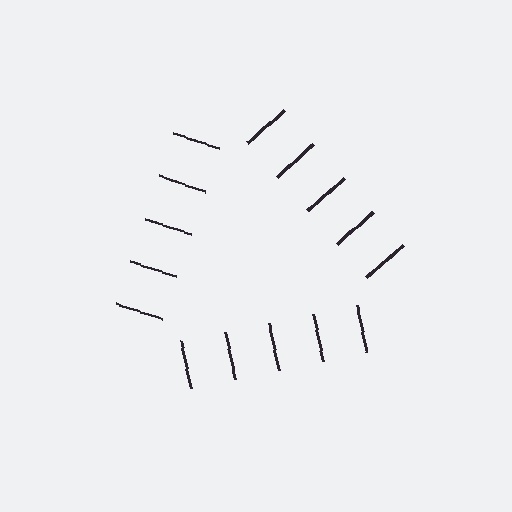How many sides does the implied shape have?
3 sides — the line-ends trace a triangle.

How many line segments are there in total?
15 — 5 along each of the 3 edges.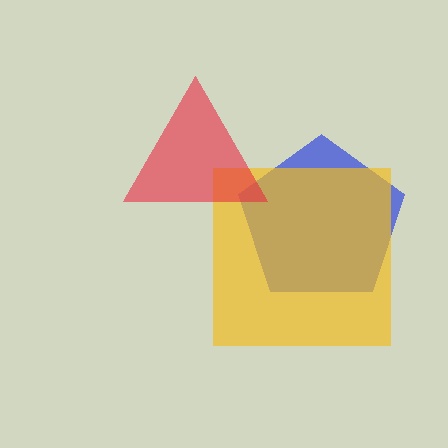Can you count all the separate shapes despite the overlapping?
Yes, there are 3 separate shapes.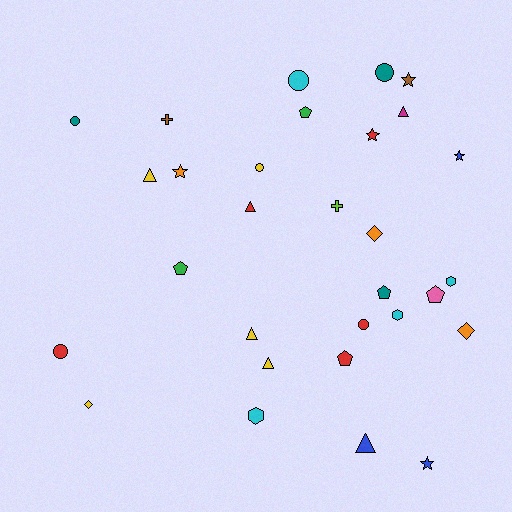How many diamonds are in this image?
There are 3 diamonds.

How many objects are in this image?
There are 30 objects.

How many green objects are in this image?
There are 2 green objects.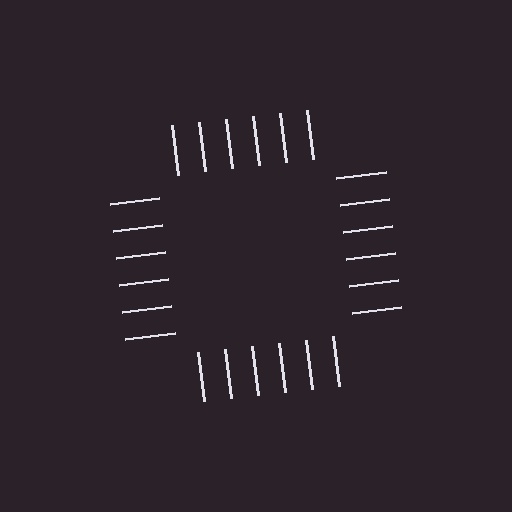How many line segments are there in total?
24 — 6 along each of the 4 edges.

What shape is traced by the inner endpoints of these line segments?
An illusory square — the line segments terminate on its edges but no continuous stroke is drawn.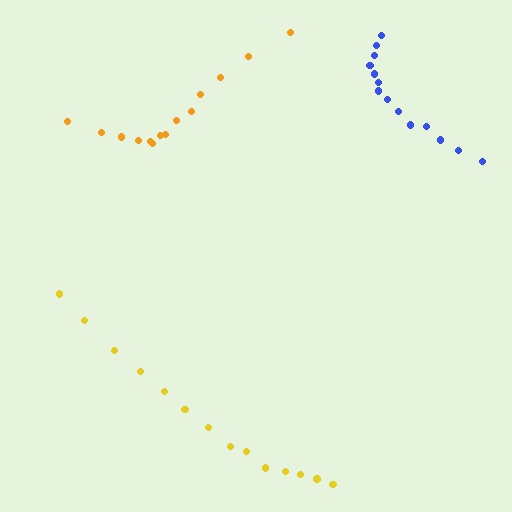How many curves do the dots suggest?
There are 3 distinct paths.